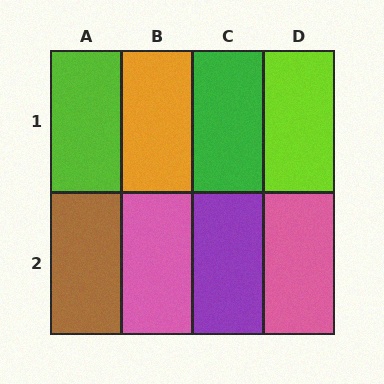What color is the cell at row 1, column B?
Orange.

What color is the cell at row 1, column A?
Lime.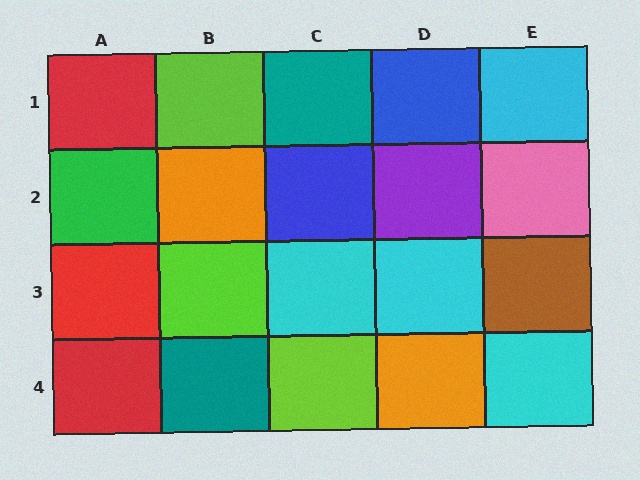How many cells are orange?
2 cells are orange.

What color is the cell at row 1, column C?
Teal.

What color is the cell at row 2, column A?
Green.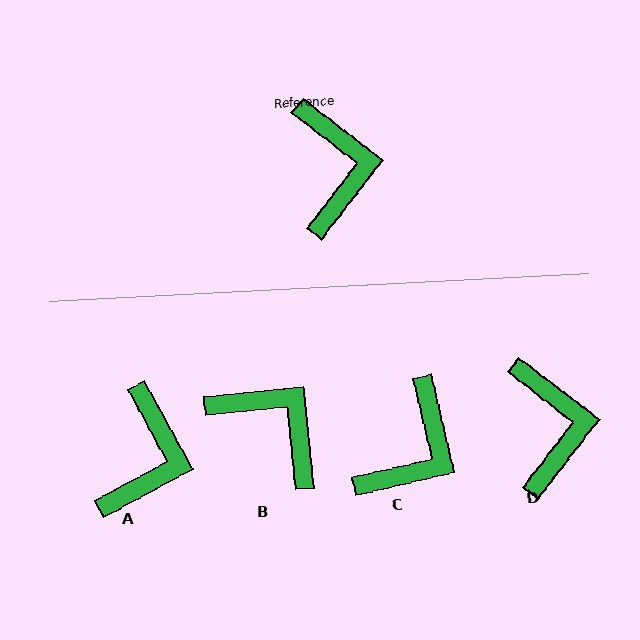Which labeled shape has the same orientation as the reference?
D.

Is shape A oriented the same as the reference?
No, it is off by about 24 degrees.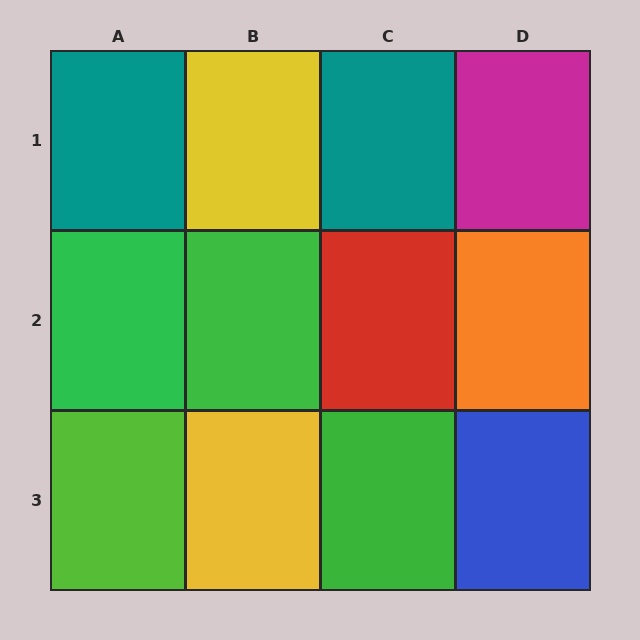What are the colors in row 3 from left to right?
Lime, yellow, green, blue.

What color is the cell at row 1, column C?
Teal.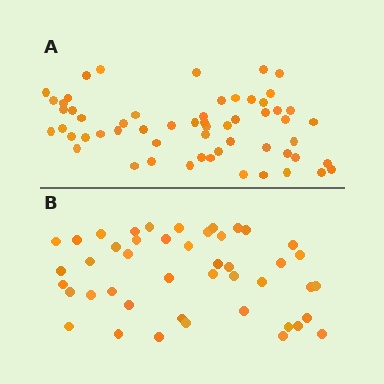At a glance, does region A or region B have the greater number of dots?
Region A (the top region) has more dots.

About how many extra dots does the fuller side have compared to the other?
Region A has approximately 15 more dots than region B.